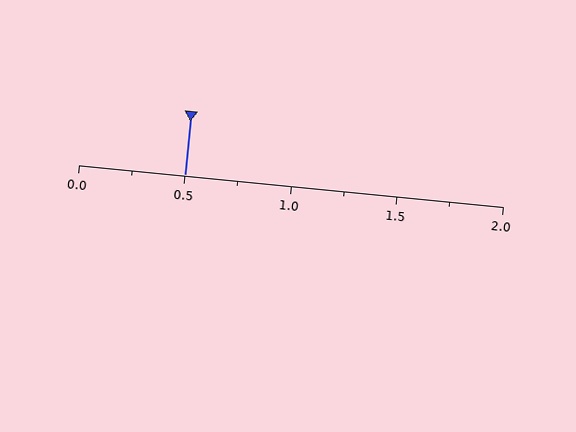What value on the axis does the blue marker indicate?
The marker indicates approximately 0.5.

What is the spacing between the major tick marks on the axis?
The major ticks are spaced 0.5 apart.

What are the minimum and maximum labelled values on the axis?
The axis runs from 0.0 to 2.0.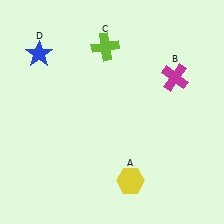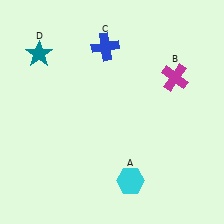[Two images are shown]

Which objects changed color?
A changed from yellow to cyan. C changed from lime to blue. D changed from blue to teal.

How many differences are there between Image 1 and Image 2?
There are 3 differences between the two images.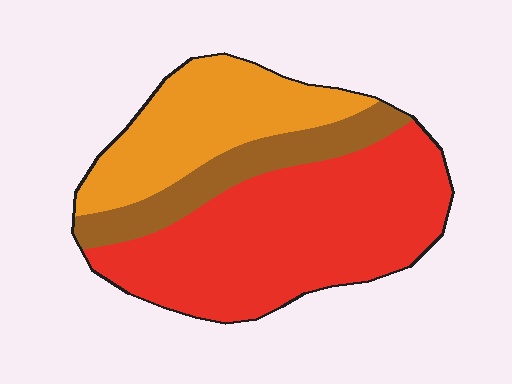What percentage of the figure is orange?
Orange covers about 30% of the figure.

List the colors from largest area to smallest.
From largest to smallest: red, orange, brown.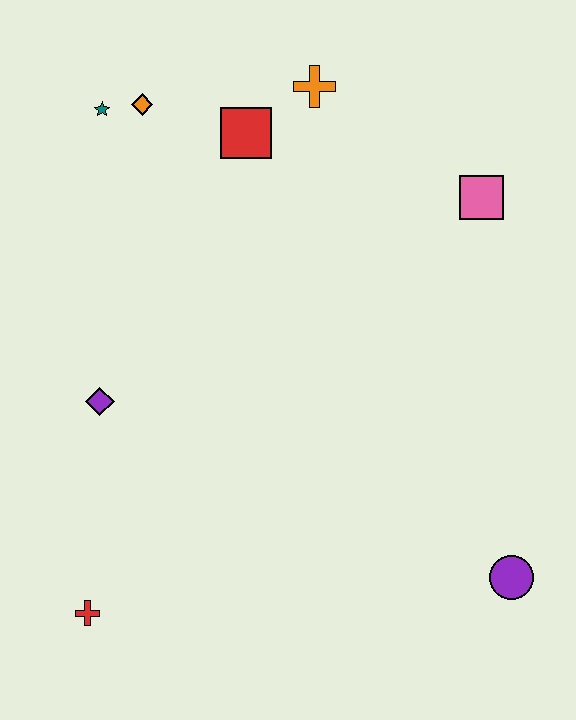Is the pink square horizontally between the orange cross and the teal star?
No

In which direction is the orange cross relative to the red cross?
The orange cross is above the red cross.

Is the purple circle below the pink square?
Yes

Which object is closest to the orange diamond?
The teal star is closest to the orange diamond.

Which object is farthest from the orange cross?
The red cross is farthest from the orange cross.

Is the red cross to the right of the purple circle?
No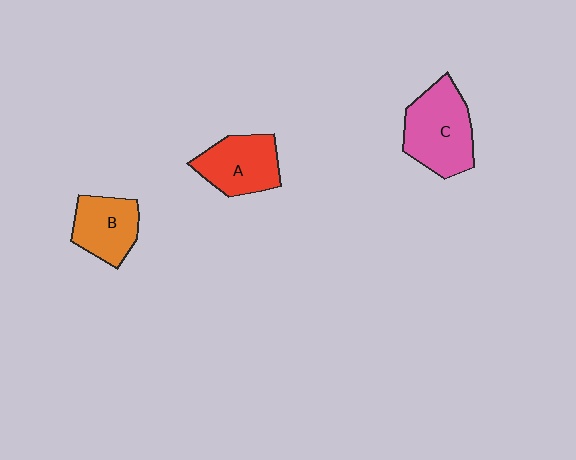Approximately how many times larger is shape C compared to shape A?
Approximately 1.2 times.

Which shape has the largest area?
Shape C (pink).